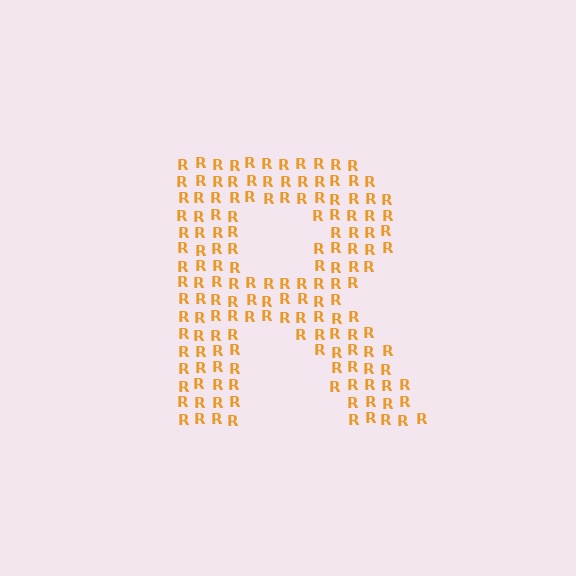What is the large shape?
The large shape is the letter R.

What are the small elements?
The small elements are letter R's.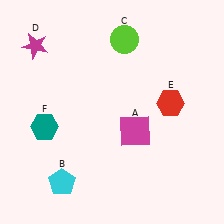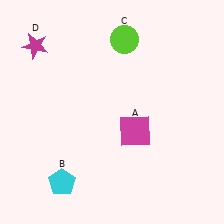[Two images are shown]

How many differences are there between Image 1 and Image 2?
There are 2 differences between the two images.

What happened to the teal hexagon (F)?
The teal hexagon (F) was removed in Image 2. It was in the bottom-left area of Image 1.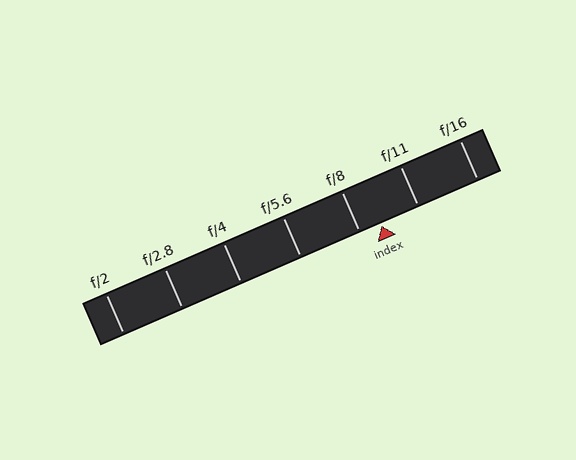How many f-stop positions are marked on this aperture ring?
There are 7 f-stop positions marked.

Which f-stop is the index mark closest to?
The index mark is closest to f/8.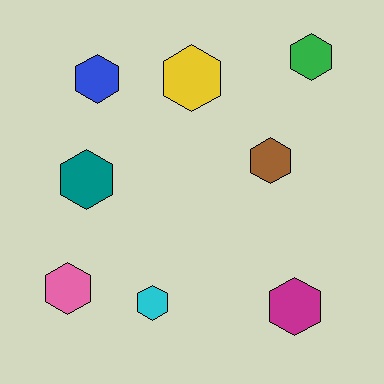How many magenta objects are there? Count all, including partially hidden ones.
There is 1 magenta object.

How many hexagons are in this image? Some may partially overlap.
There are 8 hexagons.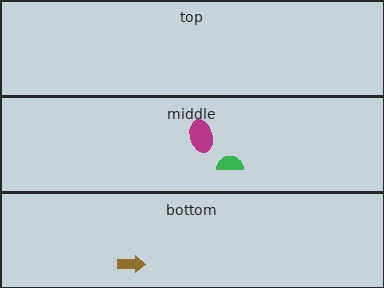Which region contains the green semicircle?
The middle region.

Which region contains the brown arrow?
The bottom region.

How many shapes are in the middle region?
2.